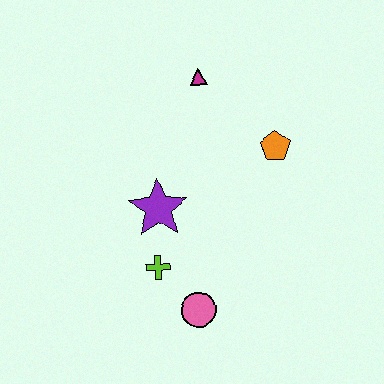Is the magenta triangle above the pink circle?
Yes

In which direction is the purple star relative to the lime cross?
The purple star is above the lime cross.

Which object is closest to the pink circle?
The lime cross is closest to the pink circle.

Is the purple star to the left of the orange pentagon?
Yes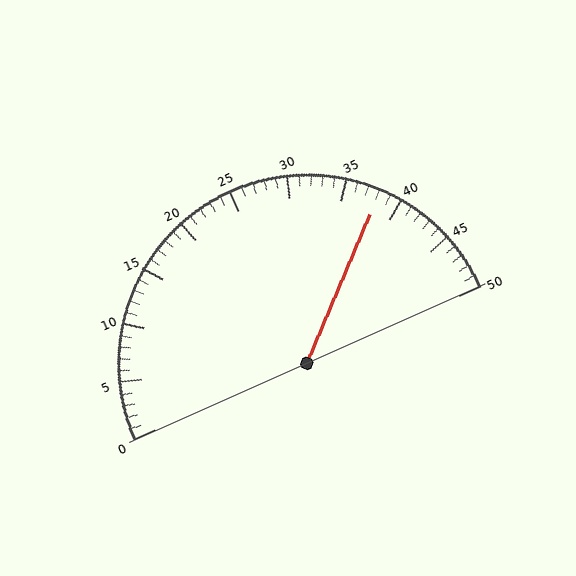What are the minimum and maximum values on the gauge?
The gauge ranges from 0 to 50.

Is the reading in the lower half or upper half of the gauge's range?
The reading is in the upper half of the range (0 to 50).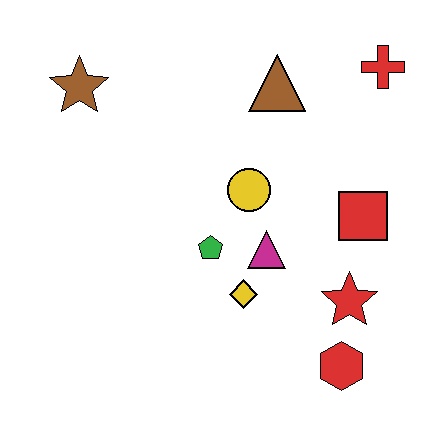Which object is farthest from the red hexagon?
The brown star is farthest from the red hexagon.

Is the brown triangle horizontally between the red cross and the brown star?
Yes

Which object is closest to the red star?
The red hexagon is closest to the red star.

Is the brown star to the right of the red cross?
No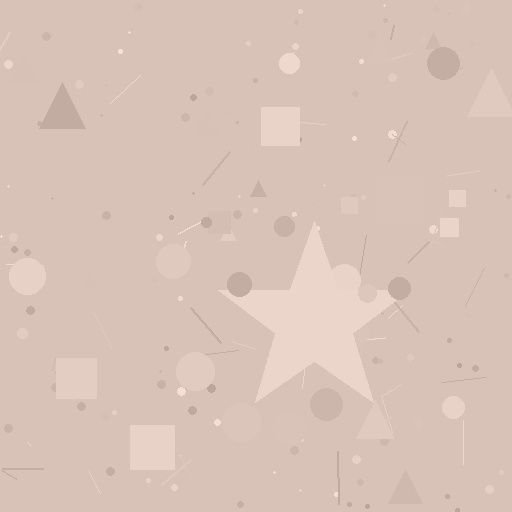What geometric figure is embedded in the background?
A star is embedded in the background.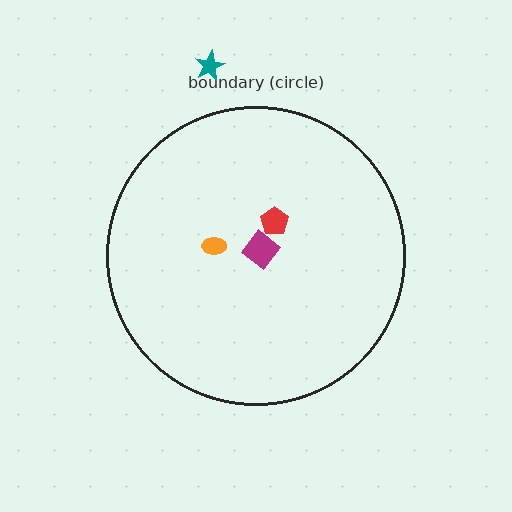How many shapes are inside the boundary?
3 inside, 1 outside.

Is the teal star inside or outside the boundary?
Outside.